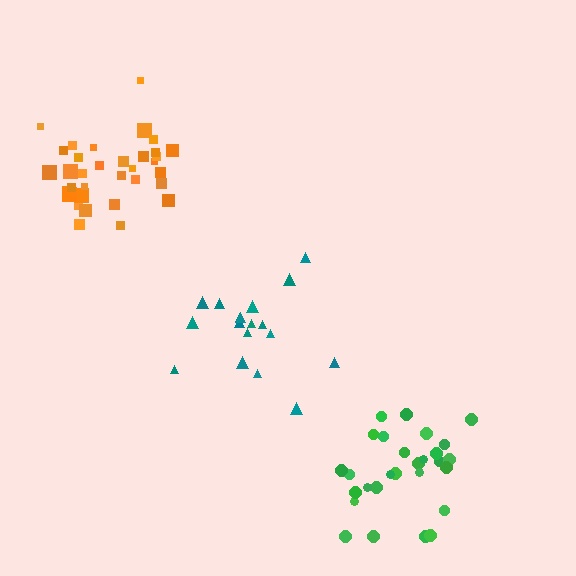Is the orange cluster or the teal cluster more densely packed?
Orange.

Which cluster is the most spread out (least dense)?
Teal.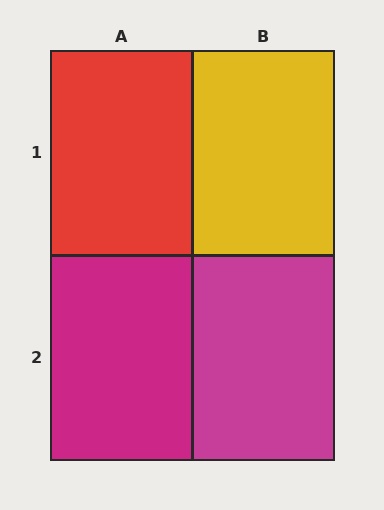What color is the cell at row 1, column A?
Red.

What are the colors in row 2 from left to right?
Magenta, magenta.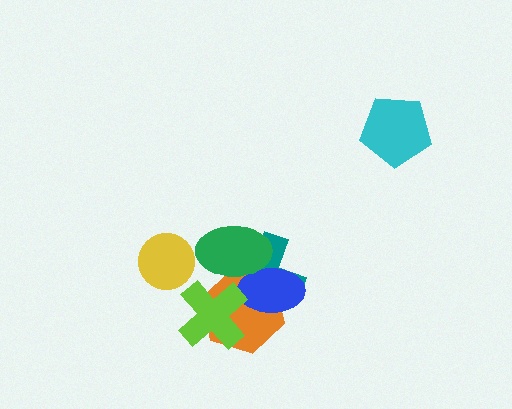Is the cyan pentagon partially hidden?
No, no other shape covers it.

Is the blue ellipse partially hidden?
Yes, it is partially covered by another shape.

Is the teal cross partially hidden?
Yes, it is partially covered by another shape.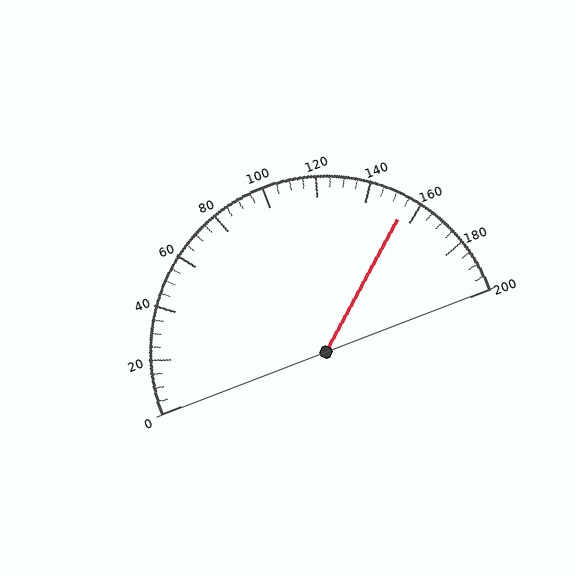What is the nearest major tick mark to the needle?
The nearest major tick mark is 160.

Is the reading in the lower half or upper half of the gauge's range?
The reading is in the upper half of the range (0 to 200).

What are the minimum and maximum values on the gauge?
The gauge ranges from 0 to 200.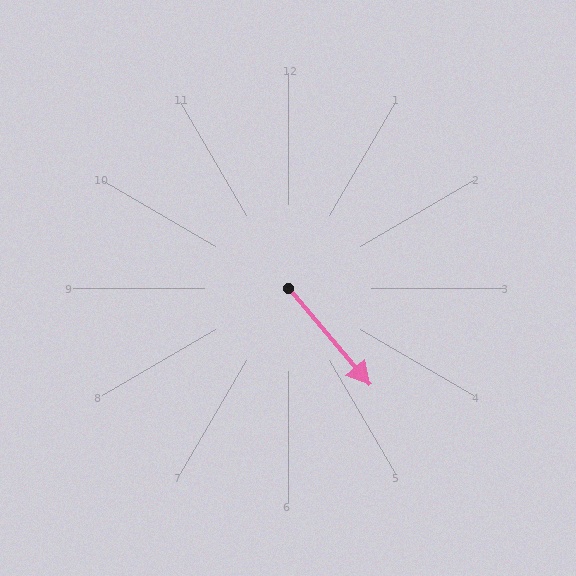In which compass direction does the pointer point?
Southeast.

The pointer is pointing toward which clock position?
Roughly 5 o'clock.